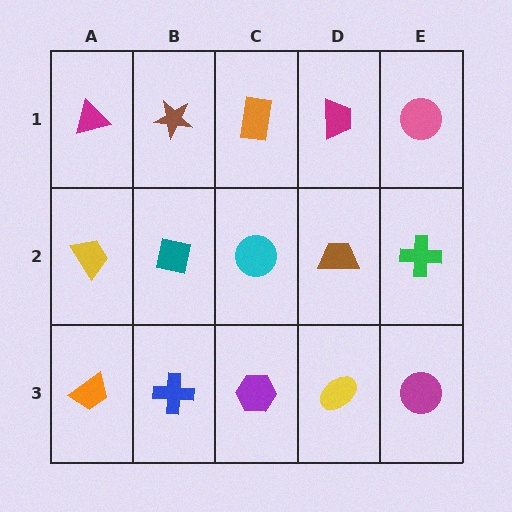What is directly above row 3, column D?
A brown trapezoid.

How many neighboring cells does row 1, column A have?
2.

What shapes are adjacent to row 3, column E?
A green cross (row 2, column E), a yellow ellipse (row 3, column D).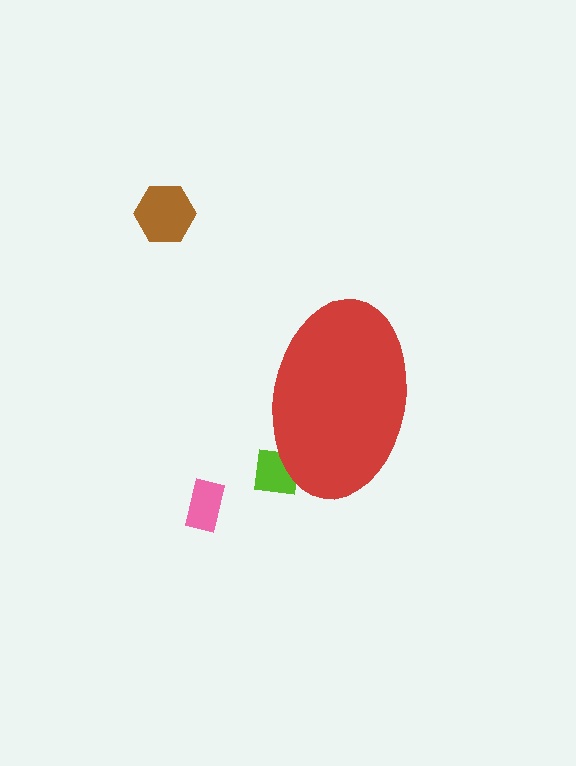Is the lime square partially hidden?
Yes, the lime square is partially hidden behind the red ellipse.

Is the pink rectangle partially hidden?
No, the pink rectangle is fully visible.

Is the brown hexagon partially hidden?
No, the brown hexagon is fully visible.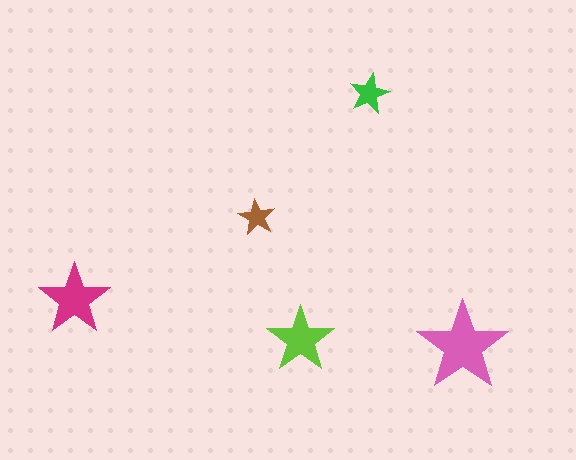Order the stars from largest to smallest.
the pink one, the magenta one, the lime one, the green one, the brown one.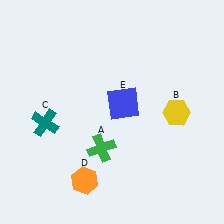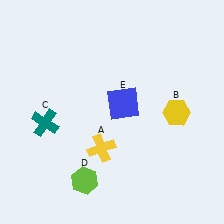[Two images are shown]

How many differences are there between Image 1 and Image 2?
There are 2 differences between the two images.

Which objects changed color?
A changed from green to yellow. D changed from orange to lime.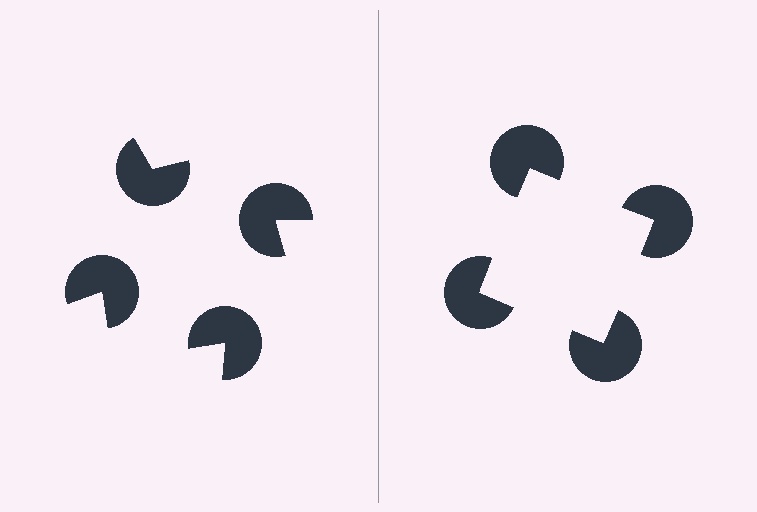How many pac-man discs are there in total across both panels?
8 — 4 on each side.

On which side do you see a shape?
An illusory square appears on the right side. On the left side the wedge cuts are rotated, so no coherent shape forms.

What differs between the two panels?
The pac-man discs are positioned identically on both sides; only the wedge orientations differ. On the right they align to a square; on the left they are misaligned.